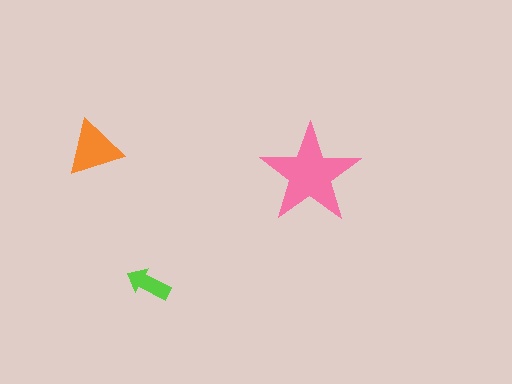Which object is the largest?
The pink star.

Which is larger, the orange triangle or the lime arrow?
The orange triangle.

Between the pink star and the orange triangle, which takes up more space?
The pink star.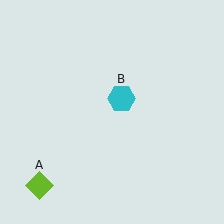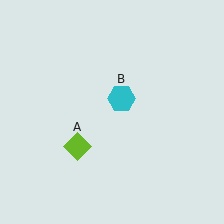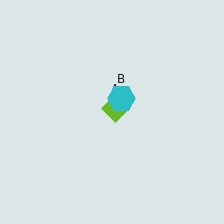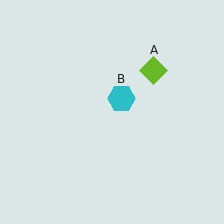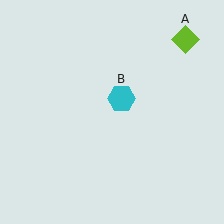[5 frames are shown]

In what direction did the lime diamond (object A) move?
The lime diamond (object A) moved up and to the right.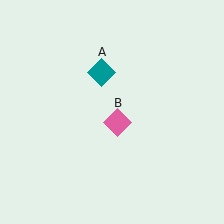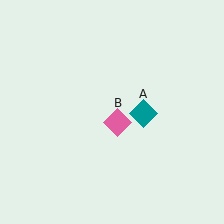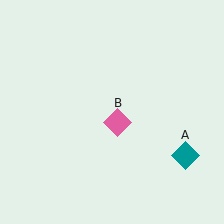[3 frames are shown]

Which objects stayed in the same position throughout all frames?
Pink diamond (object B) remained stationary.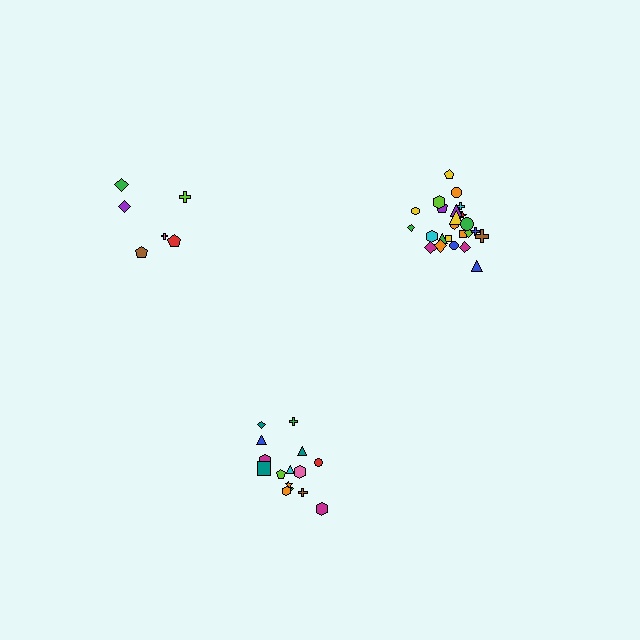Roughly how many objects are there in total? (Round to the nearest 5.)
Roughly 45 objects in total.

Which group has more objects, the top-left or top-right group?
The top-right group.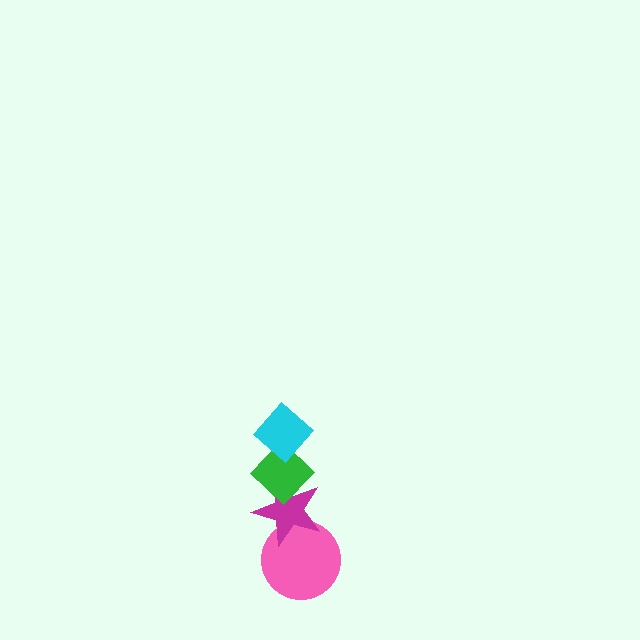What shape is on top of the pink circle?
The magenta star is on top of the pink circle.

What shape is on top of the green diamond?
The cyan diamond is on top of the green diamond.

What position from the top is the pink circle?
The pink circle is 4th from the top.